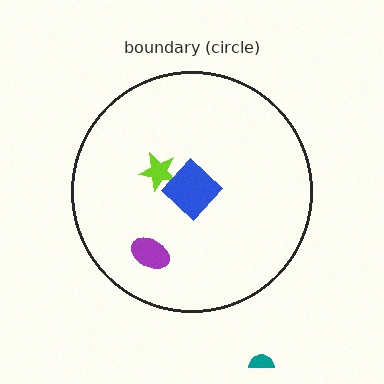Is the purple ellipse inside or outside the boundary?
Inside.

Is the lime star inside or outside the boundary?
Inside.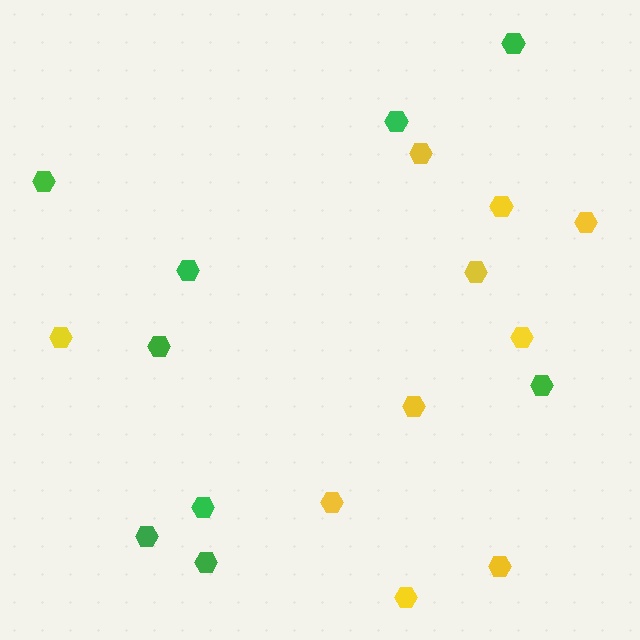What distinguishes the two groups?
There are 2 groups: one group of yellow hexagons (10) and one group of green hexagons (9).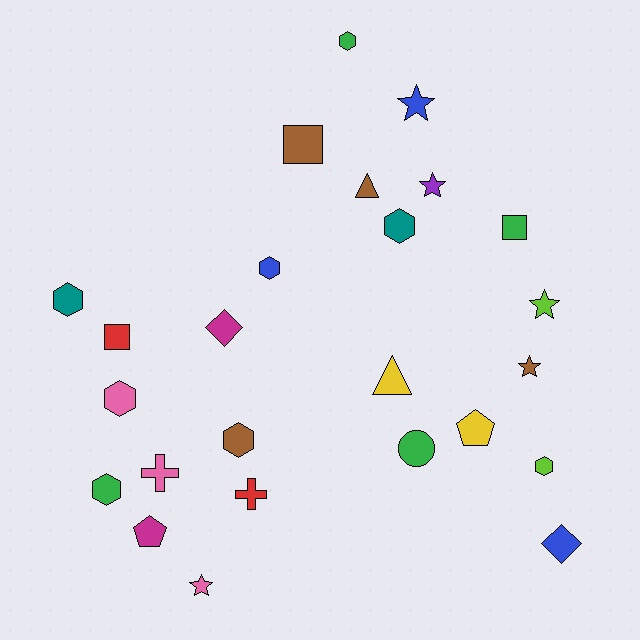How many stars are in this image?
There are 5 stars.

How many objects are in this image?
There are 25 objects.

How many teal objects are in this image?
There are 2 teal objects.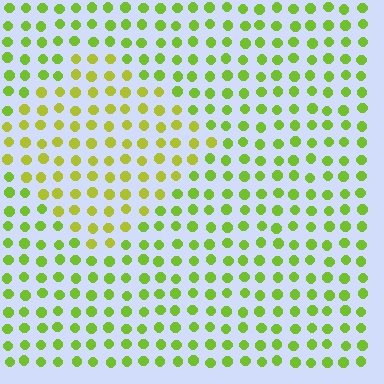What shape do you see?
I see a diamond.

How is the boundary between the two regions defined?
The boundary is defined purely by a slight shift in hue (about 24 degrees). Spacing, size, and orientation are identical on both sides.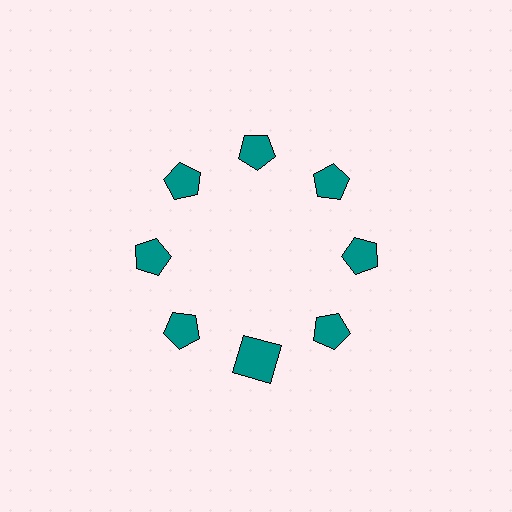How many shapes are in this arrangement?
There are 8 shapes arranged in a ring pattern.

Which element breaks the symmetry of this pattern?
The teal square at roughly the 6 o'clock position breaks the symmetry. All other shapes are teal pentagons.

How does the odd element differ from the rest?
It has a different shape: square instead of pentagon.